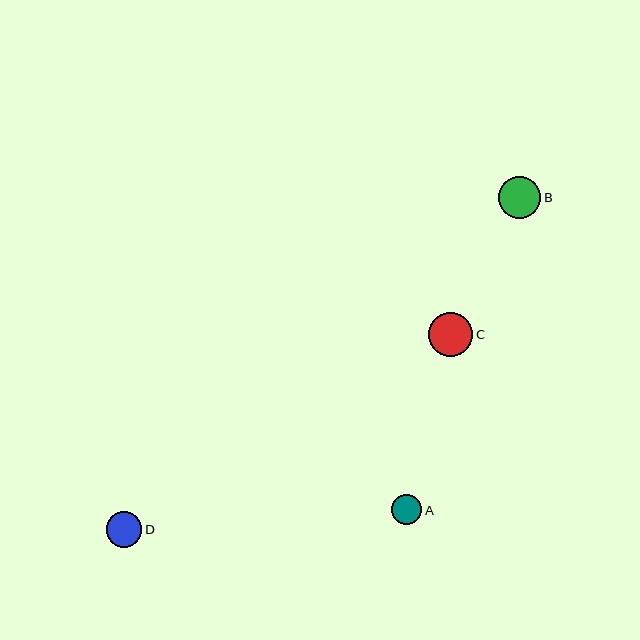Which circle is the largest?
Circle C is the largest with a size of approximately 44 pixels.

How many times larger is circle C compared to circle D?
Circle C is approximately 1.2 times the size of circle D.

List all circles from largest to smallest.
From largest to smallest: C, B, D, A.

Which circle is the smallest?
Circle A is the smallest with a size of approximately 30 pixels.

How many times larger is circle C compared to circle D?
Circle C is approximately 1.2 times the size of circle D.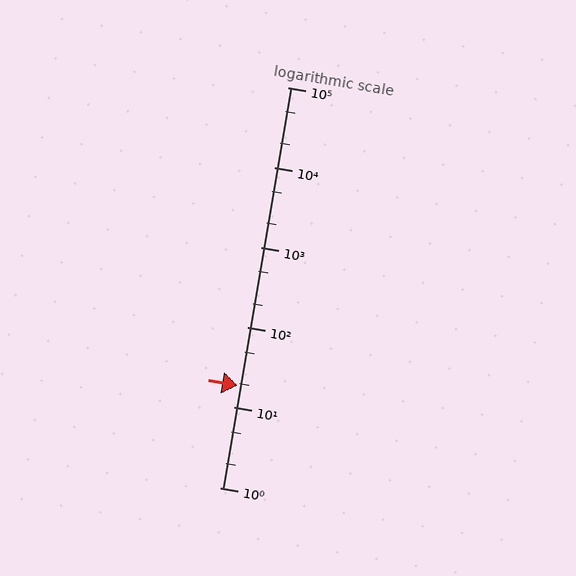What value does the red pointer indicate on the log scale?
The pointer indicates approximately 19.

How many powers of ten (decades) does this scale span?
The scale spans 5 decades, from 1 to 100000.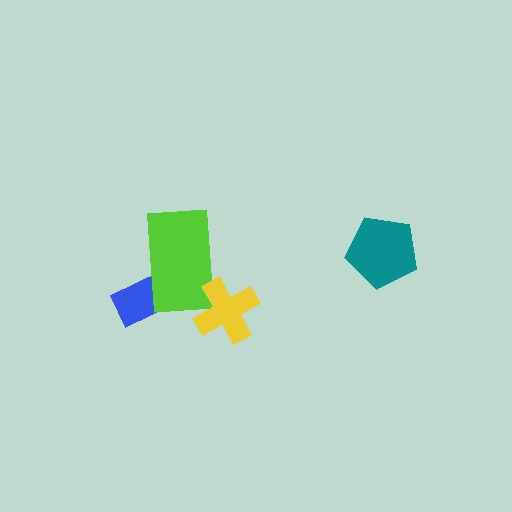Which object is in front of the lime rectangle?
The yellow cross is in front of the lime rectangle.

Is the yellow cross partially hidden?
No, no other shape covers it.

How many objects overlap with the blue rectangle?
1 object overlaps with the blue rectangle.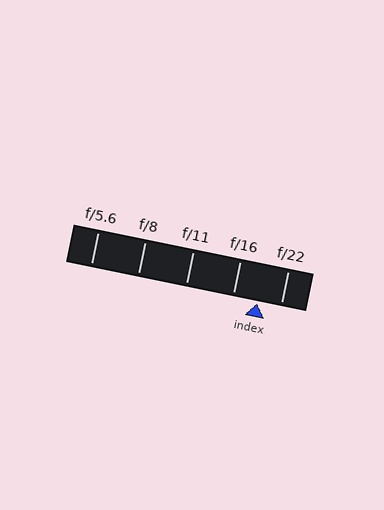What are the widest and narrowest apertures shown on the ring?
The widest aperture shown is f/5.6 and the narrowest is f/22.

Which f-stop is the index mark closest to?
The index mark is closest to f/22.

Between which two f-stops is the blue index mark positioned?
The index mark is between f/16 and f/22.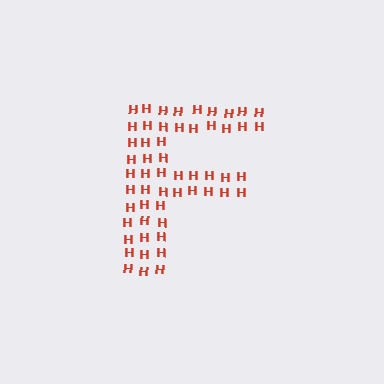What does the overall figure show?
The overall figure shows the letter F.